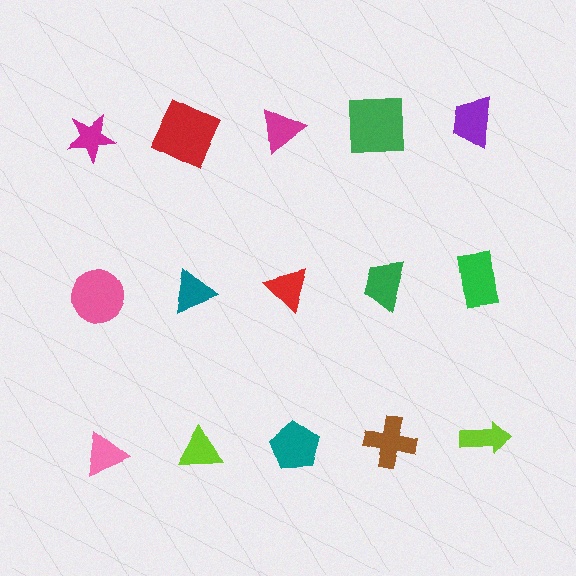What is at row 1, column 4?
A green square.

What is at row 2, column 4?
A green trapezoid.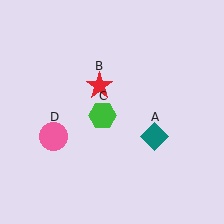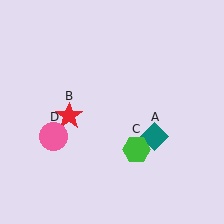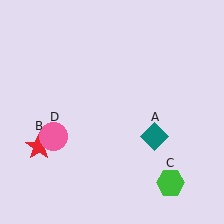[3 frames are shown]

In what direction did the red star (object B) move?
The red star (object B) moved down and to the left.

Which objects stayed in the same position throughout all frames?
Teal diamond (object A) and pink circle (object D) remained stationary.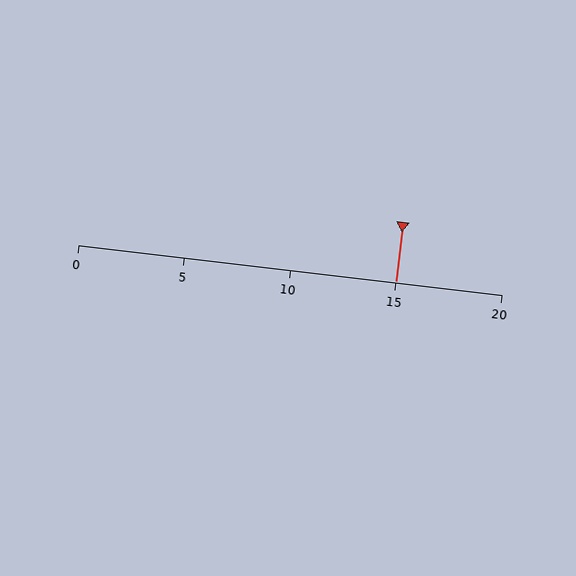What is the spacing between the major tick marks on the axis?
The major ticks are spaced 5 apart.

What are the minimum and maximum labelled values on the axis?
The axis runs from 0 to 20.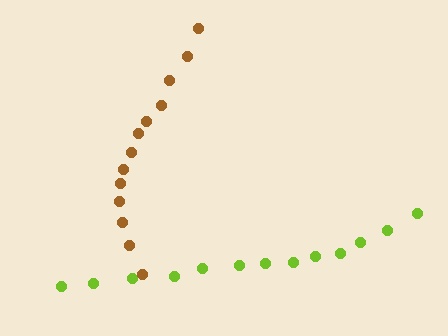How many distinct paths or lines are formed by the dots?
There are 2 distinct paths.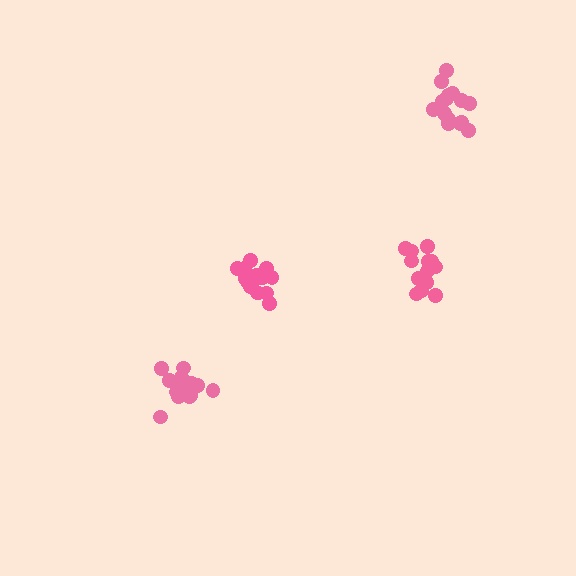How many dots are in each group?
Group 1: 16 dots, Group 2: 16 dots, Group 3: 15 dots, Group 4: 13 dots (60 total).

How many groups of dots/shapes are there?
There are 4 groups.